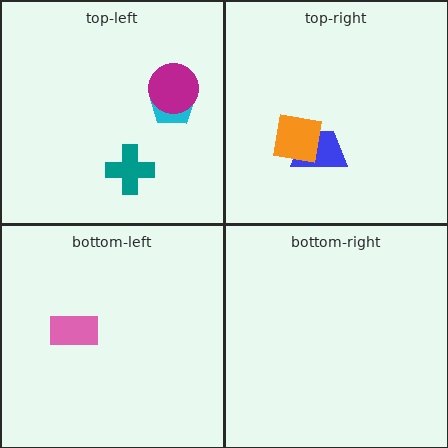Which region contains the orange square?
The top-right region.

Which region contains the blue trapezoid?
The top-right region.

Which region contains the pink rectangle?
The bottom-left region.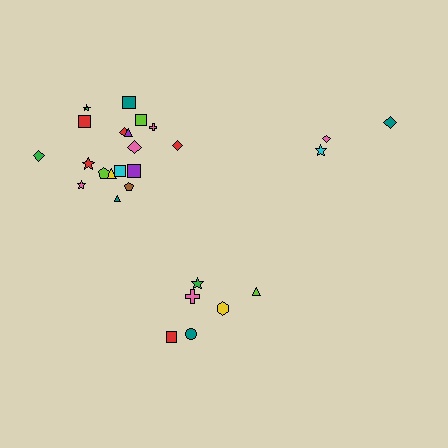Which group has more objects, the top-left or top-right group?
The top-left group.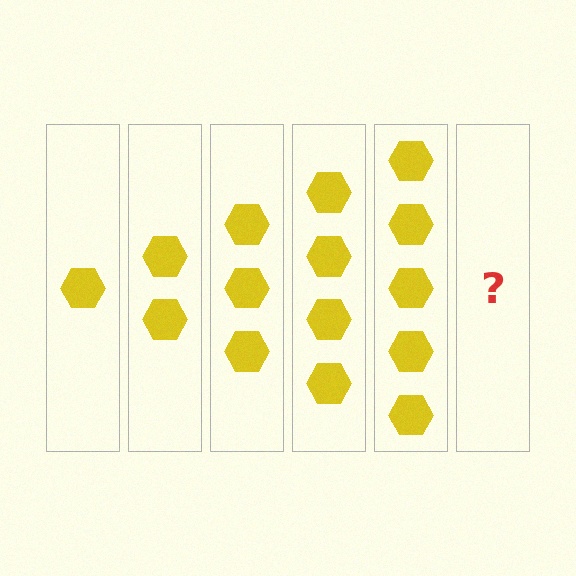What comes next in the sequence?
The next element should be 6 hexagons.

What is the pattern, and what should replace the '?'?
The pattern is that each step adds one more hexagon. The '?' should be 6 hexagons.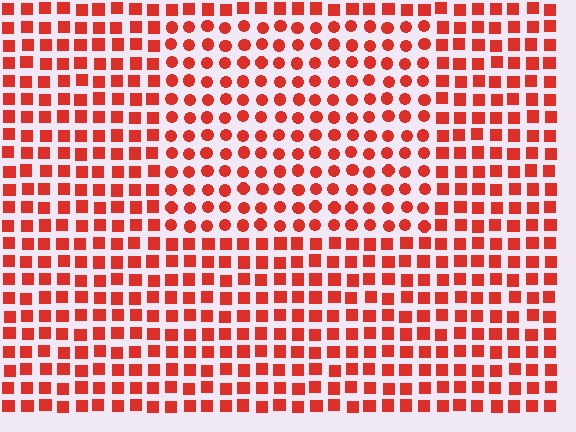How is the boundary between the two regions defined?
The boundary is defined by a change in element shape: circles inside vs. squares outside. All elements share the same color and spacing.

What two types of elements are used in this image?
The image uses circles inside the rectangle region and squares outside it.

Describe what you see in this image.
The image is filled with small red elements arranged in a uniform grid. A rectangle-shaped region contains circles, while the surrounding area contains squares. The boundary is defined purely by the change in element shape.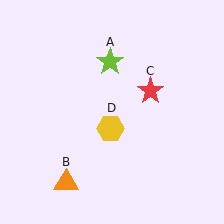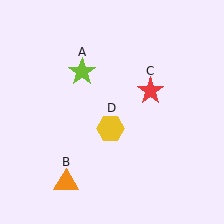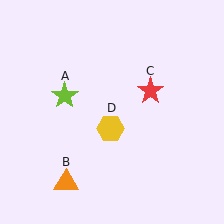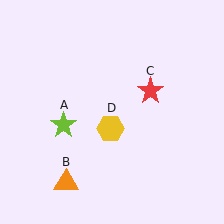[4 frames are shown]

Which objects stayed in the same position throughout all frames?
Orange triangle (object B) and red star (object C) and yellow hexagon (object D) remained stationary.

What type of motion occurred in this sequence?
The lime star (object A) rotated counterclockwise around the center of the scene.